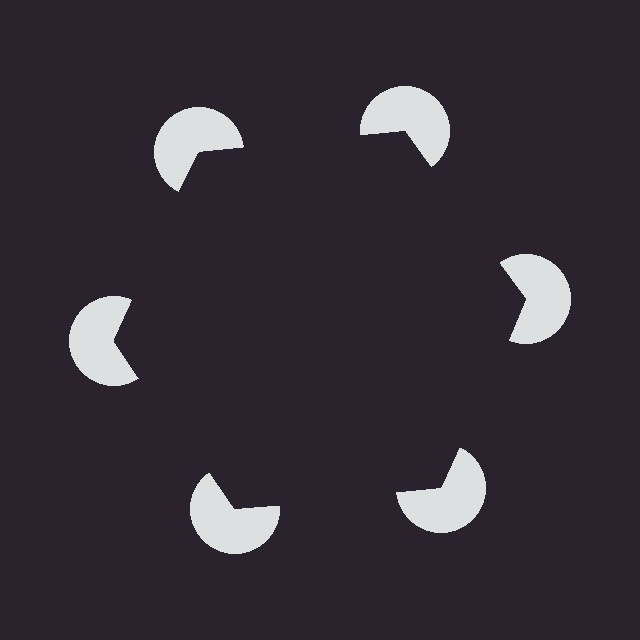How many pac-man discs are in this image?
There are 6 — one at each vertex of the illusory hexagon.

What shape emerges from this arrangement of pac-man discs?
An illusory hexagon — its edges are inferred from the aligned wedge cuts in the pac-man discs, not physically drawn.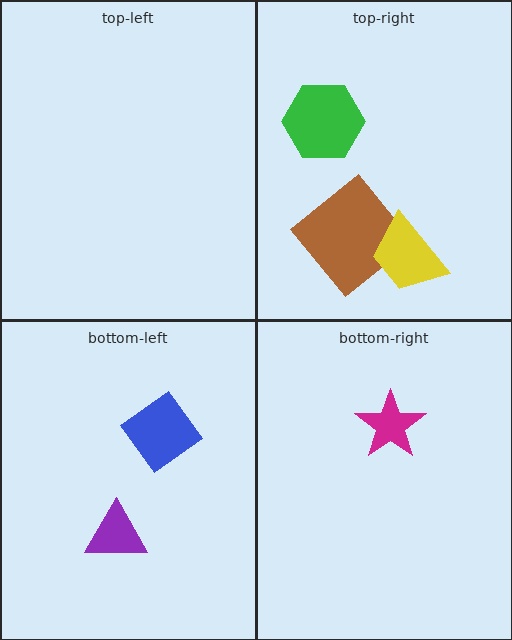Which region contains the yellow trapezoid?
The top-right region.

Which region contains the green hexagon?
The top-right region.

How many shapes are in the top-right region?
3.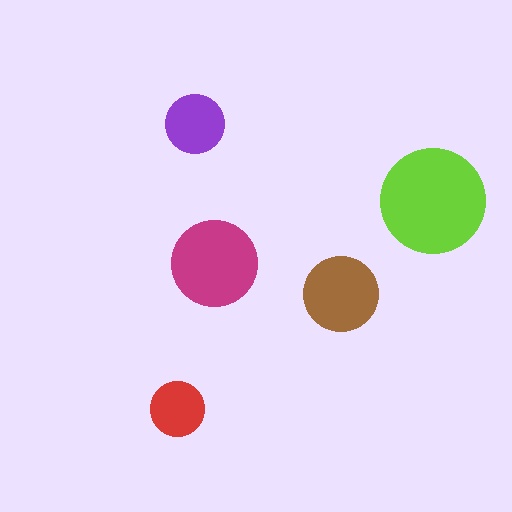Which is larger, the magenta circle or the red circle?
The magenta one.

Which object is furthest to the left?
The red circle is leftmost.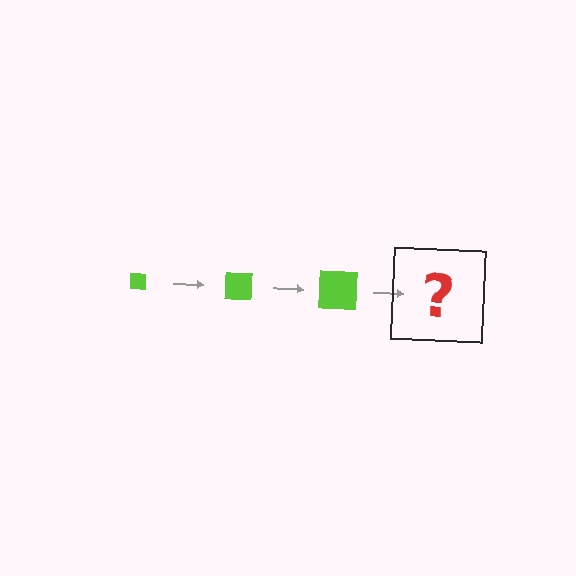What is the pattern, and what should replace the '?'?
The pattern is that the square gets progressively larger each step. The '?' should be a lime square, larger than the previous one.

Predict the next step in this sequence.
The next step is a lime square, larger than the previous one.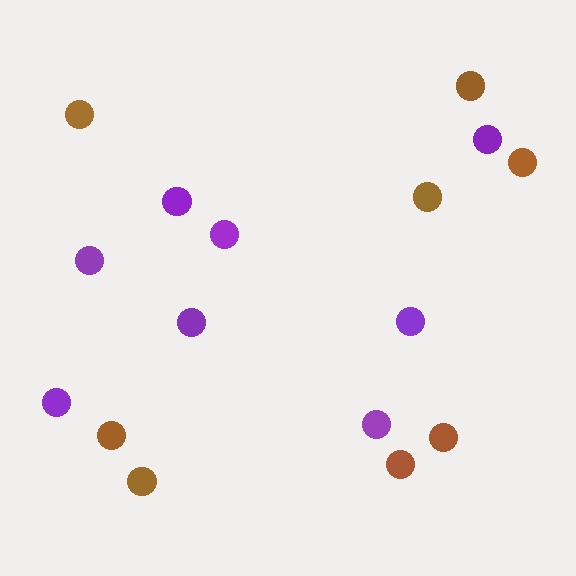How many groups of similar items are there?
There are 2 groups: one group of brown circles (8) and one group of purple circles (8).